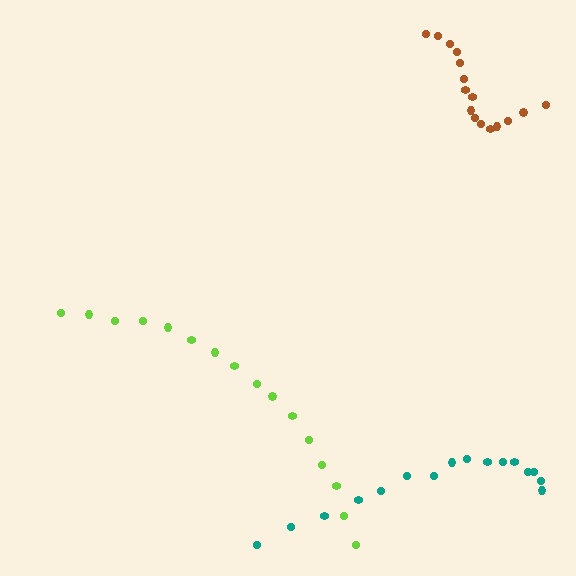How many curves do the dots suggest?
There are 3 distinct paths.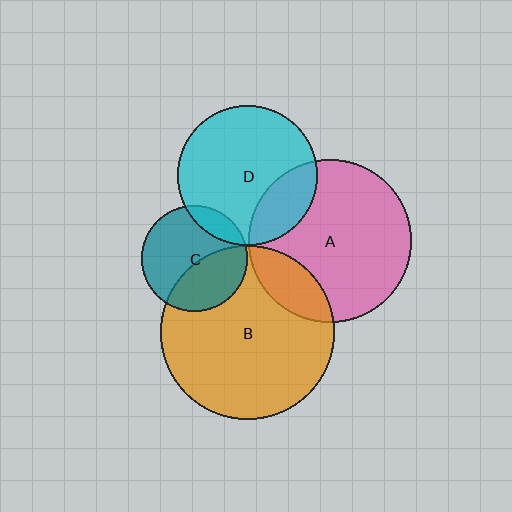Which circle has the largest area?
Circle B (orange).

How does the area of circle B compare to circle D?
Approximately 1.5 times.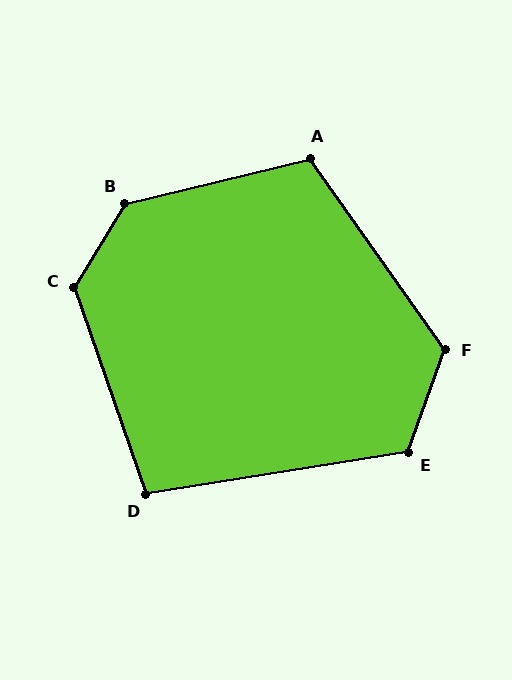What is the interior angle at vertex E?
Approximately 119 degrees (obtuse).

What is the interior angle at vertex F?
Approximately 125 degrees (obtuse).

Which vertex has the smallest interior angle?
D, at approximately 100 degrees.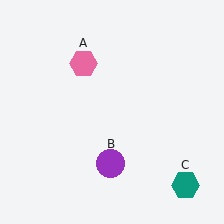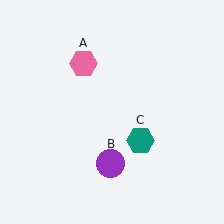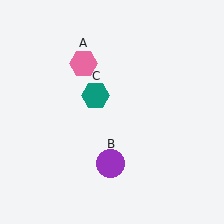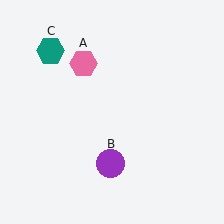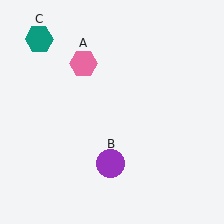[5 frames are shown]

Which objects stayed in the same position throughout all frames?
Pink hexagon (object A) and purple circle (object B) remained stationary.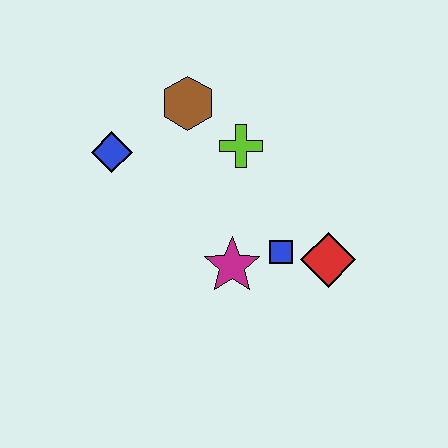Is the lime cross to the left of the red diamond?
Yes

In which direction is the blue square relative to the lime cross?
The blue square is below the lime cross.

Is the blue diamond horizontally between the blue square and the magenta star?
No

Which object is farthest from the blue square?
The blue diamond is farthest from the blue square.